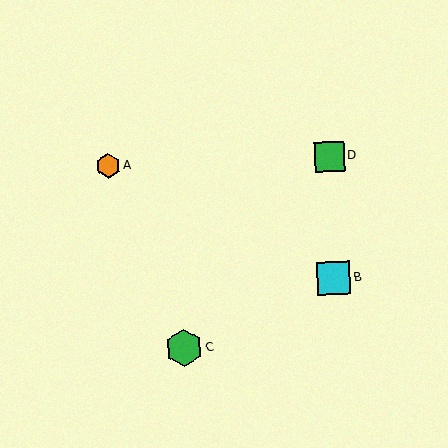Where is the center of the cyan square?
The center of the cyan square is at (334, 278).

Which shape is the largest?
The green hexagon (labeled C) is the largest.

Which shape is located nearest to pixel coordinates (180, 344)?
The green hexagon (labeled C) at (184, 348) is nearest to that location.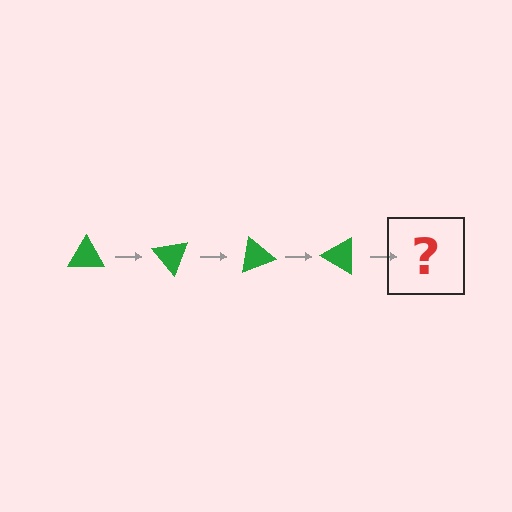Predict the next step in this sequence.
The next step is a green triangle rotated 200 degrees.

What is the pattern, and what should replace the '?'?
The pattern is that the triangle rotates 50 degrees each step. The '?' should be a green triangle rotated 200 degrees.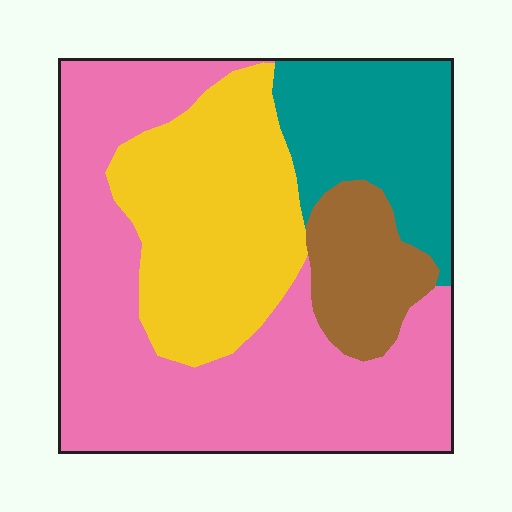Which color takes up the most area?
Pink, at roughly 45%.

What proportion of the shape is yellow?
Yellow takes up between a sixth and a third of the shape.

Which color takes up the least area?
Brown, at roughly 10%.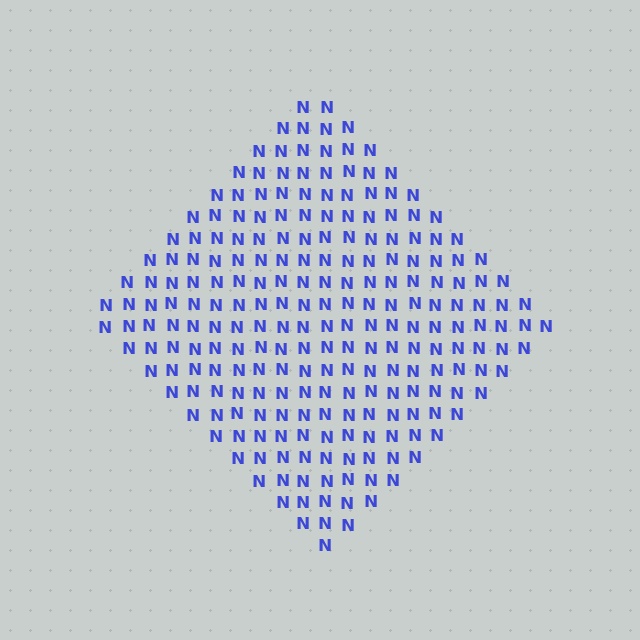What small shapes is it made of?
It is made of small letter N's.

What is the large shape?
The large shape is a diamond.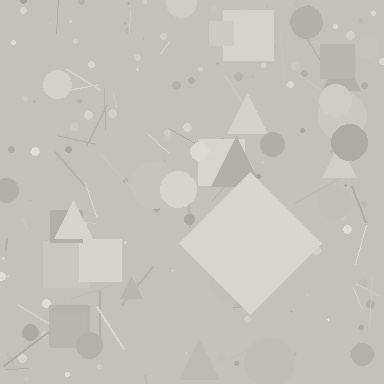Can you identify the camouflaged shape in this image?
The camouflaged shape is a diamond.